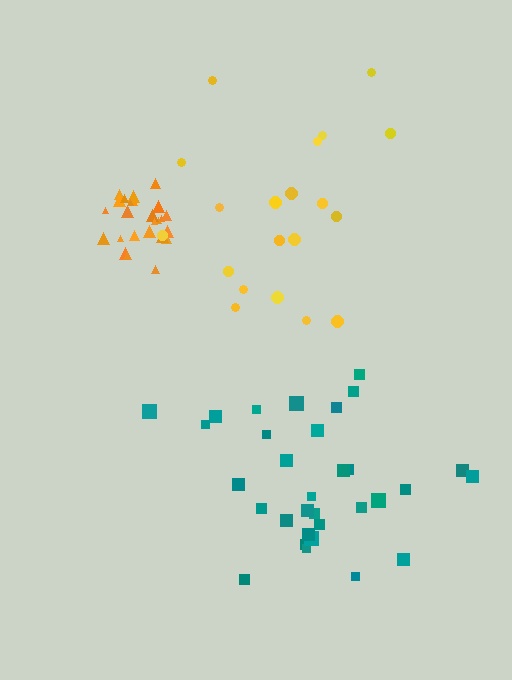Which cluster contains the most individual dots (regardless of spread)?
Teal (32).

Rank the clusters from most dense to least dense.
orange, teal, yellow.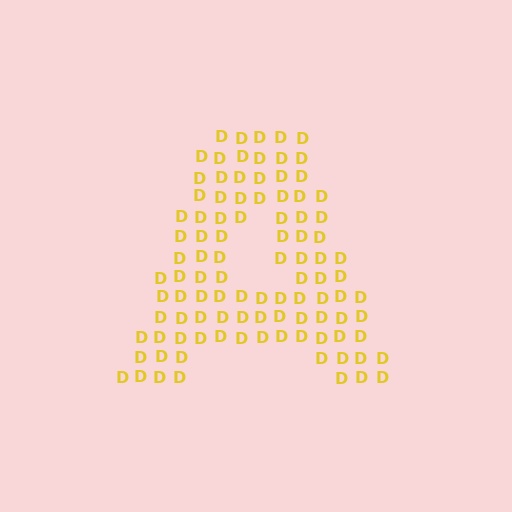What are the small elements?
The small elements are letter D's.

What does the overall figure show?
The overall figure shows the letter A.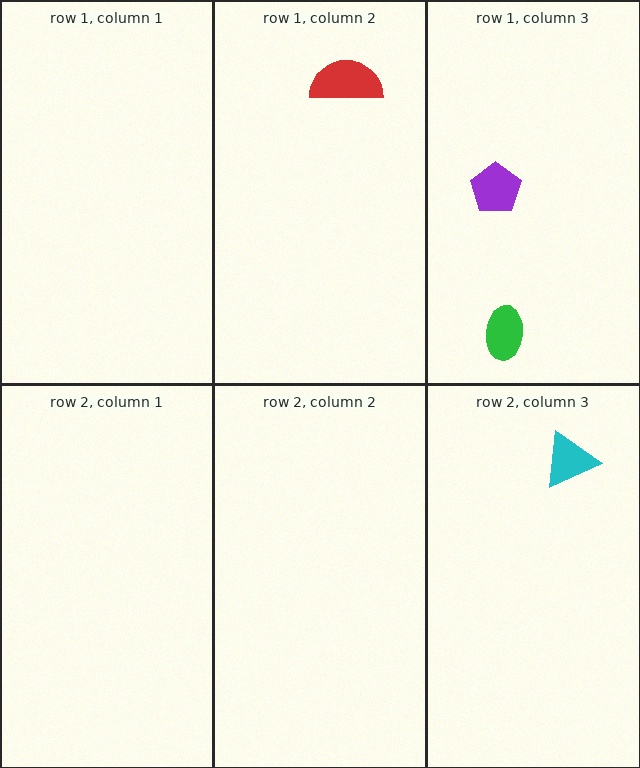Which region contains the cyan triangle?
The row 2, column 3 region.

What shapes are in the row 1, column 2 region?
The red semicircle.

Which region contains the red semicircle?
The row 1, column 2 region.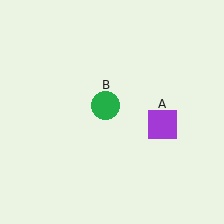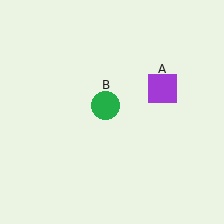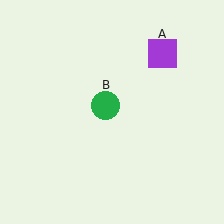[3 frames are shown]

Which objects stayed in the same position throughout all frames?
Green circle (object B) remained stationary.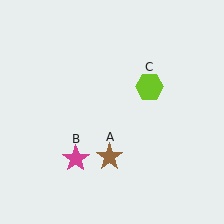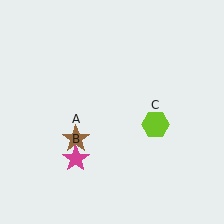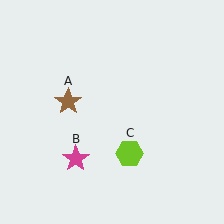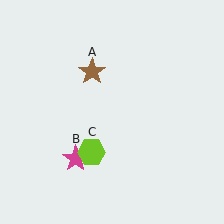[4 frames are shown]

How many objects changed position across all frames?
2 objects changed position: brown star (object A), lime hexagon (object C).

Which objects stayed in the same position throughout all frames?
Magenta star (object B) remained stationary.